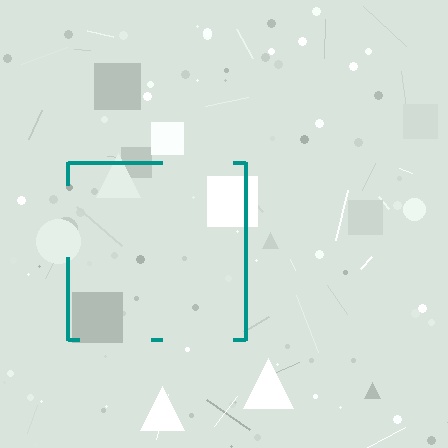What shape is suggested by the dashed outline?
The dashed outline suggests a square.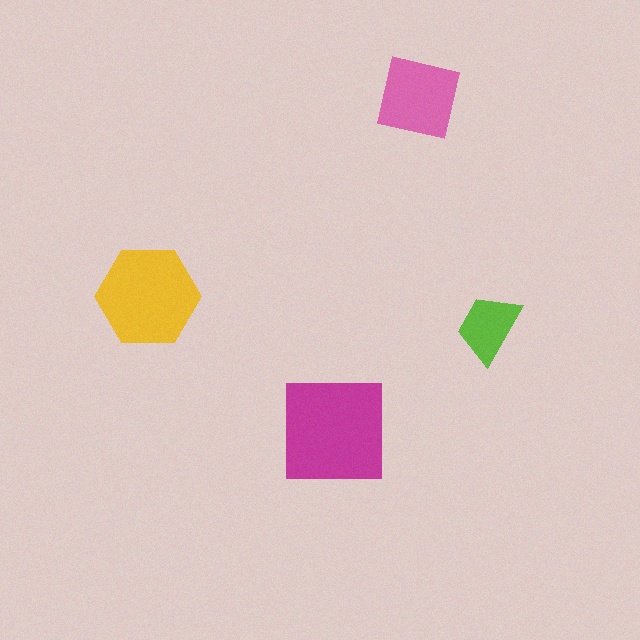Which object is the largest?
The magenta square.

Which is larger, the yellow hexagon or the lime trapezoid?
The yellow hexagon.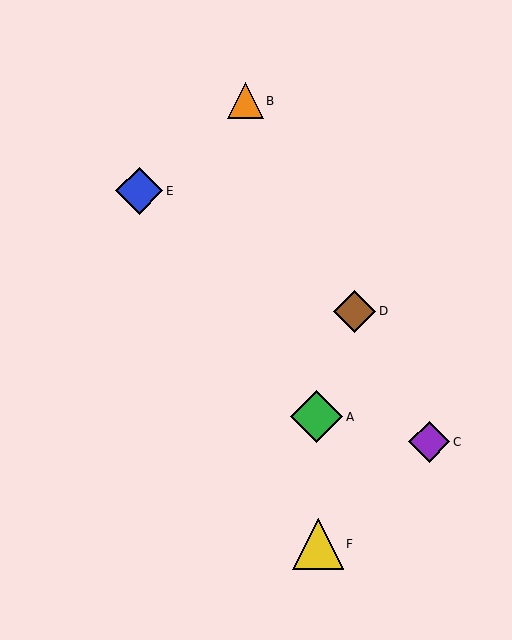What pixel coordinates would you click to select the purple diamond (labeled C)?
Click at (429, 442) to select the purple diamond C.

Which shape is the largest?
The green diamond (labeled A) is the largest.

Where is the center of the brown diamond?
The center of the brown diamond is at (355, 311).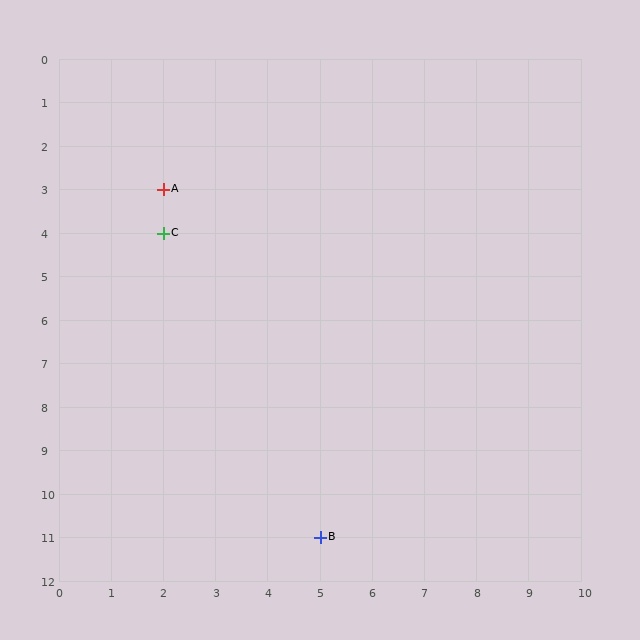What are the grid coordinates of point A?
Point A is at grid coordinates (2, 3).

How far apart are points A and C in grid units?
Points A and C are 1 row apart.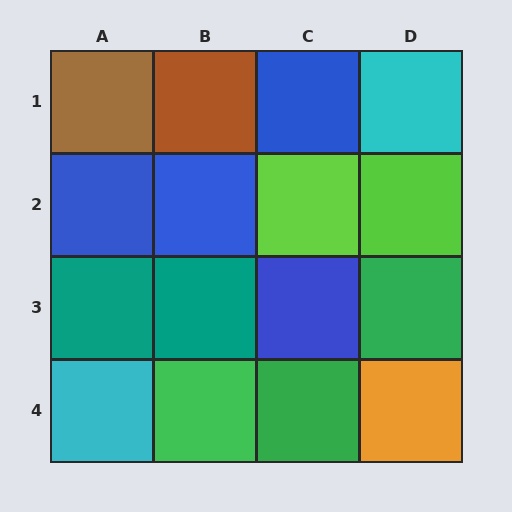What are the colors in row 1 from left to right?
Brown, brown, blue, cyan.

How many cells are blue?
4 cells are blue.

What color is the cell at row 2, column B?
Blue.